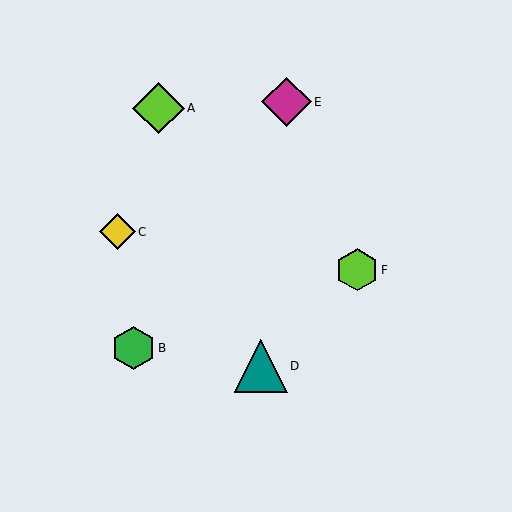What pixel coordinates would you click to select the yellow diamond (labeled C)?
Click at (117, 232) to select the yellow diamond C.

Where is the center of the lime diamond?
The center of the lime diamond is at (159, 108).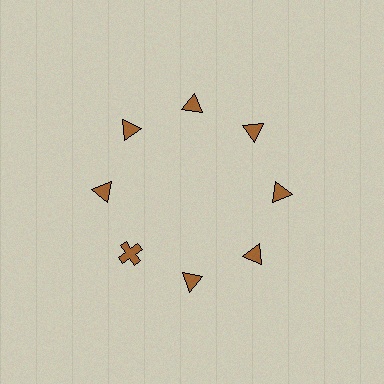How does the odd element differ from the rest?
It has a different shape: cross instead of triangle.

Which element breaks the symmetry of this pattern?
The brown cross at roughly the 8 o'clock position breaks the symmetry. All other shapes are brown triangles.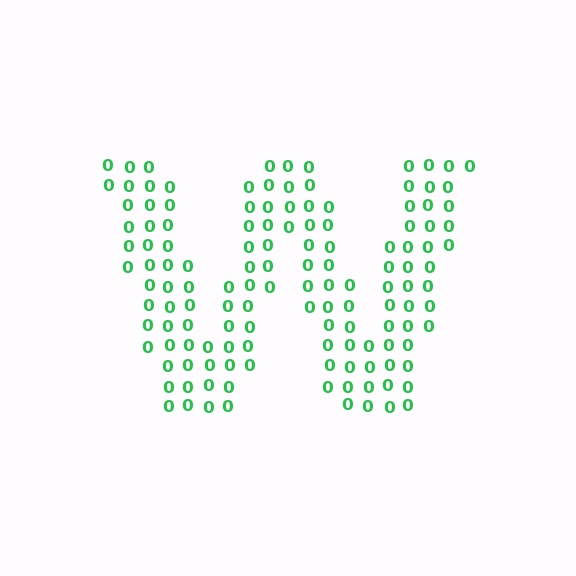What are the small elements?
The small elements are digit 0's.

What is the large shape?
The large shape is the letter W.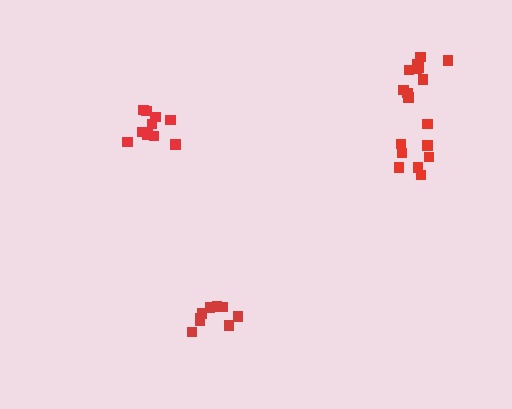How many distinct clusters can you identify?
There are 4 distinct clusters.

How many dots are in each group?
Group 1: 10 dots, Group 2: 8 dots, Group 3: 9 dots, Group 4: 10 dots (37 total).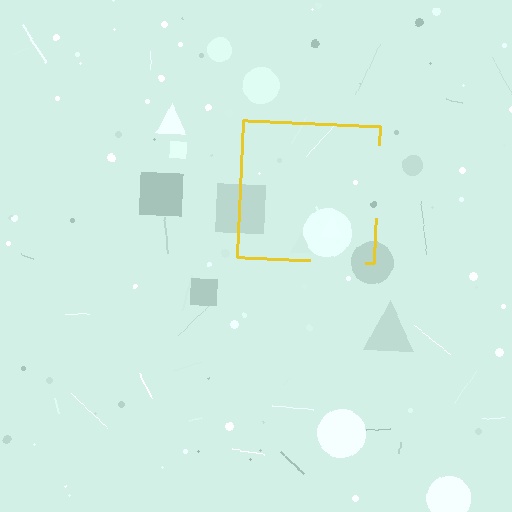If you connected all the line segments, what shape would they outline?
They would outline a square.